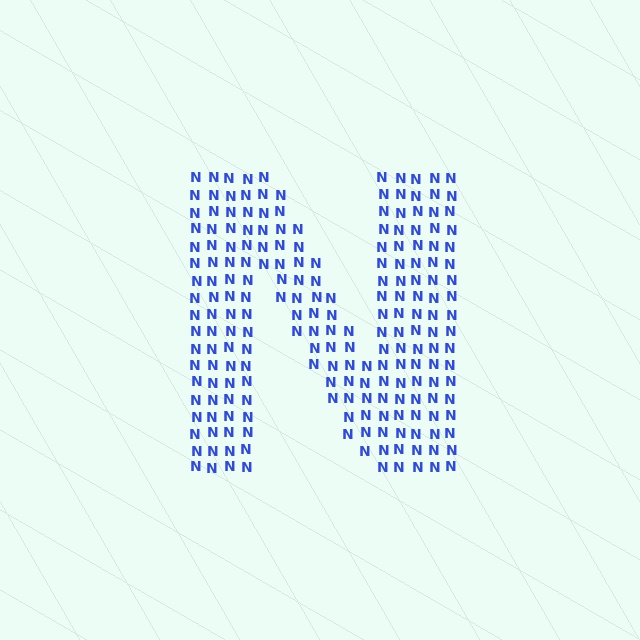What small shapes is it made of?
It is made of small letter N's.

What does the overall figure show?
The overall figure shows the letter N.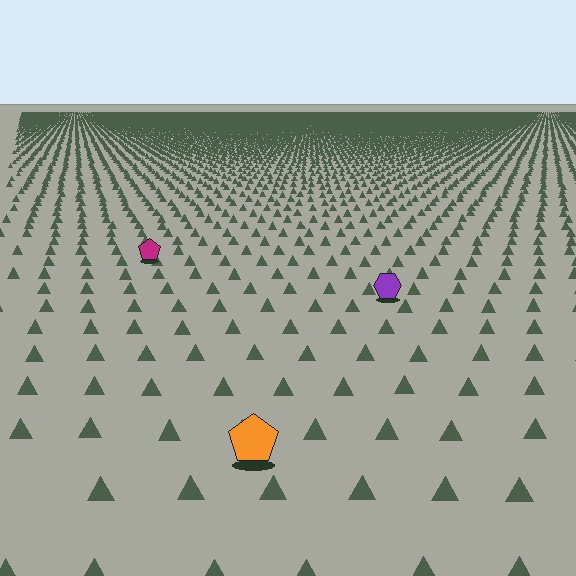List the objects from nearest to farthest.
From nearest to farthest: the orange pentagon, the purple hexagon, the magenta pentagon.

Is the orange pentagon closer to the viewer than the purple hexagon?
Yes. The orange pentagon is closer — you can tell from the texture gradient: the ground texture is coarser near it.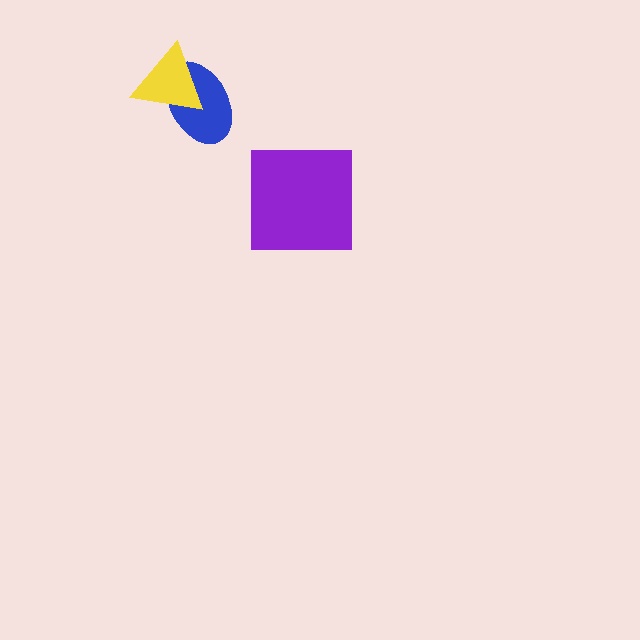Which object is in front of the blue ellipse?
The yellow triangle is in front of the blue ellipse.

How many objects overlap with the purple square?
0 objects overlap with the purple square.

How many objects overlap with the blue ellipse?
1 object overlaps with the blue ellipse.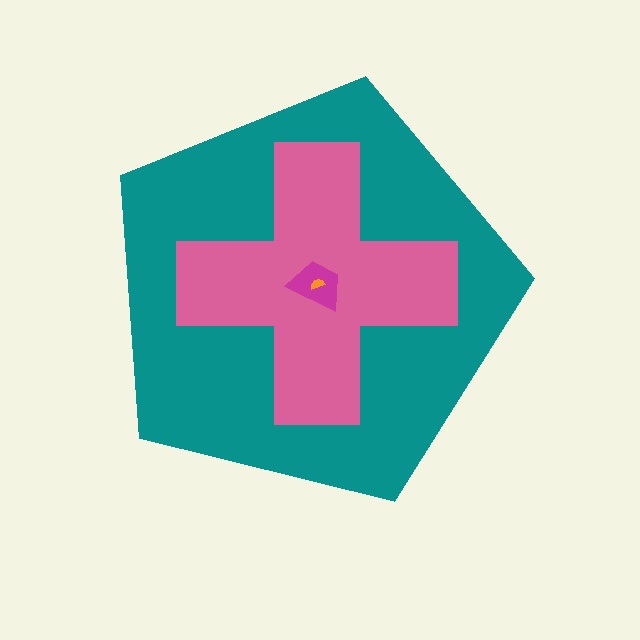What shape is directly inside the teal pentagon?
The pink cross.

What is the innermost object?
The orange semicircle.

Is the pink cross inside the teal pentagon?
Yes.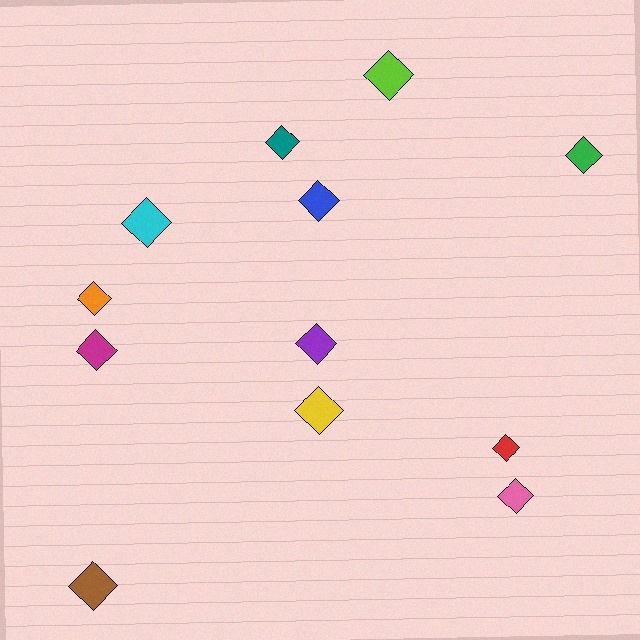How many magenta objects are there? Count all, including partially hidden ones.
There is 1 magenta object.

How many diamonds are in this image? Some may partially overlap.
There are 12 diamonds.